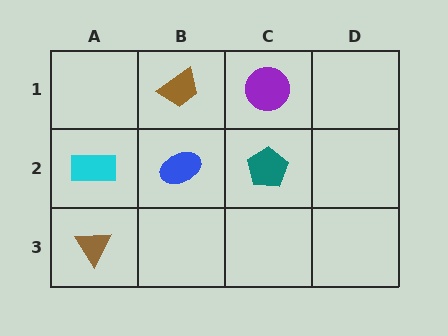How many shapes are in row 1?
2 shapes.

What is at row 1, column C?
A purple circle.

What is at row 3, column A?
A brown triangle.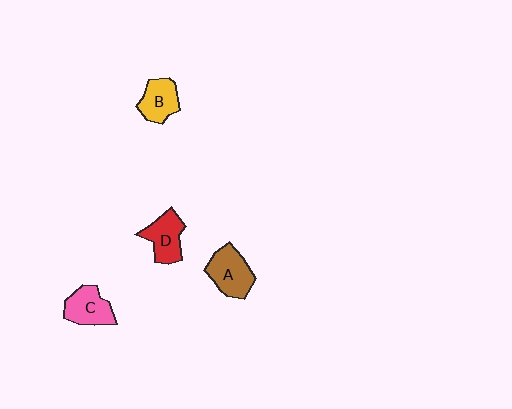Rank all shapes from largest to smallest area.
From largest to smallest: A (brown), C (pink), D (red), B (yellow).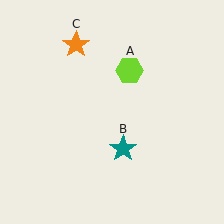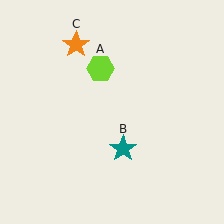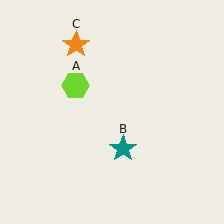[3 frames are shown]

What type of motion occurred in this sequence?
The lime hexagon (object A) rotated counterclockwise around the center of the scene.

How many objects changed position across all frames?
1 object changed position: lime hexagon (object A).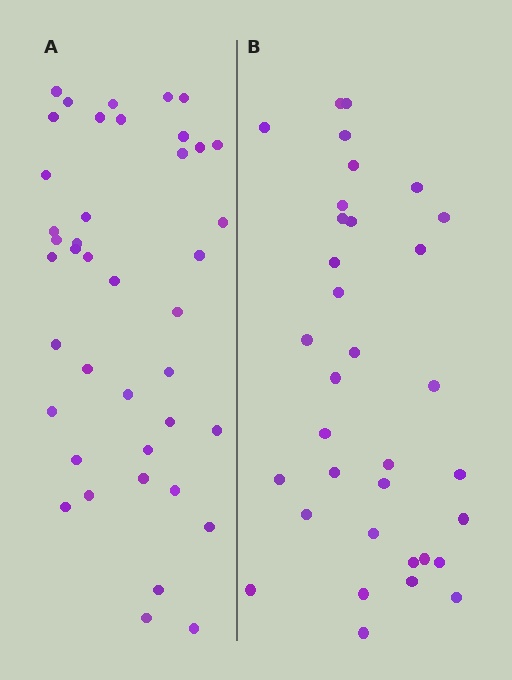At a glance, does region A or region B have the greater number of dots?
Region A (the left region) has more dots.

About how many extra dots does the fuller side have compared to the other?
Region A has roughly 8 or so more dots than region B.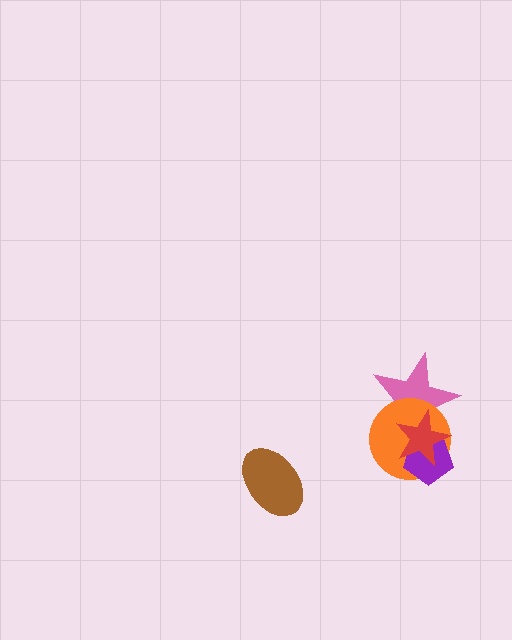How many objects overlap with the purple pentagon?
3 objects overlap with the purple pentagon.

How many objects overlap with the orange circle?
3 objects overlap with the orange circle.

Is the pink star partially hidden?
Yes, it is partially covered by another shape.